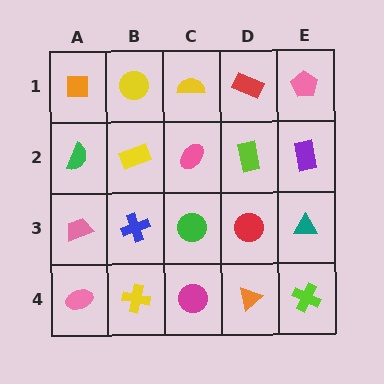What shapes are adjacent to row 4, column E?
A teal triangle (row 3, column E), an orange triangle (row 4, column D).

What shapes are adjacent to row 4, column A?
A pink trapezoid (row 3, column A), a yellow cross (row 4, column B).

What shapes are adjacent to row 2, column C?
A yellow semicircle (row 1, column C), a green circle (row 3, column C), a yellow rectangle (row 2, column B), a lime rectangle (row 2, column D).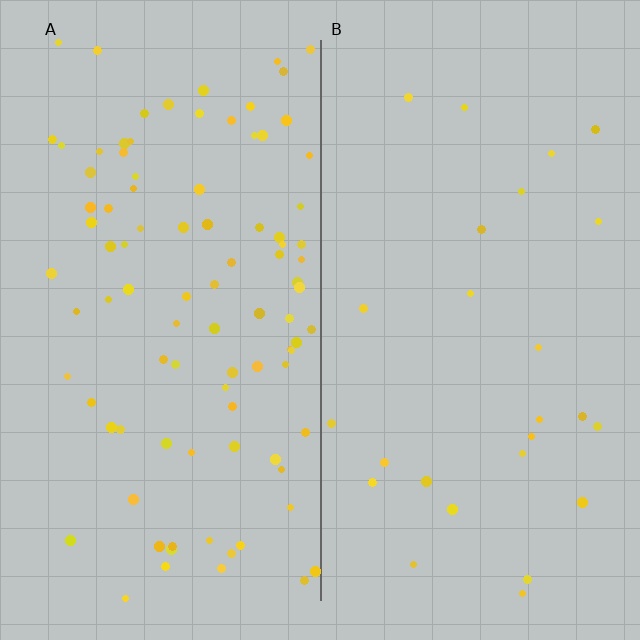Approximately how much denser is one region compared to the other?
Approximately 3.6× — region A over region B.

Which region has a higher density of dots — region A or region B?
A (the left).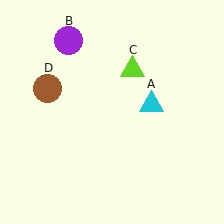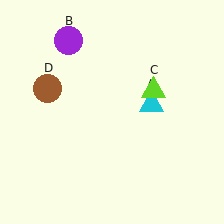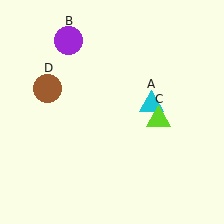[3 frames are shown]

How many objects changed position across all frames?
1 object changed position: lime triangle (object C).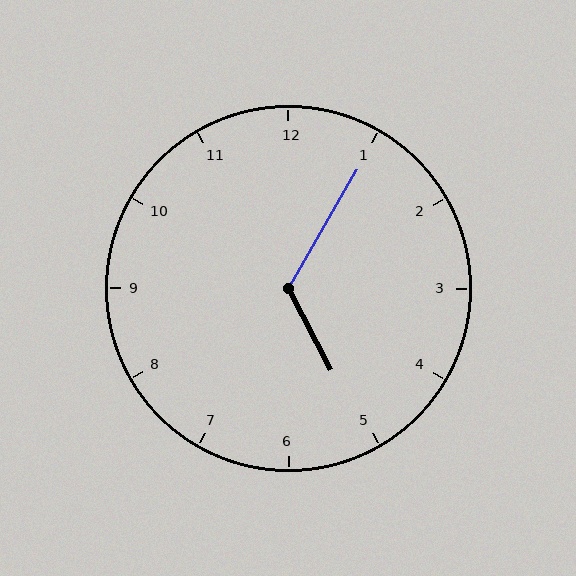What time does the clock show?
5:05.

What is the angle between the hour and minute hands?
Approximately 122 degrees.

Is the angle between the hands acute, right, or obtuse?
It is obtuse.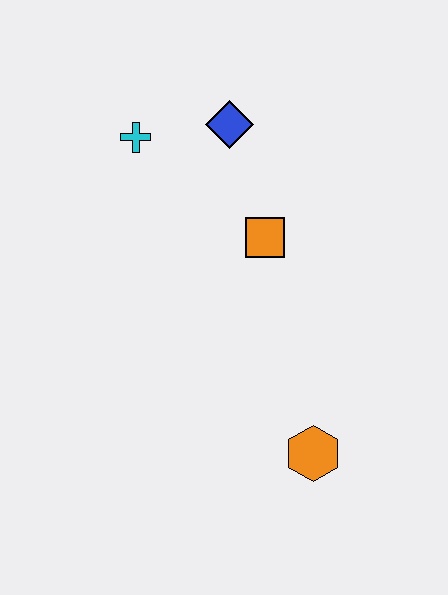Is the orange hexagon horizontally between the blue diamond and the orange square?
No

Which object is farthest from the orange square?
The orange hexagon is farthest from the orange square.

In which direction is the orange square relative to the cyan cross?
The orange square is to the right of the cyan cross.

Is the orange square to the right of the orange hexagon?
No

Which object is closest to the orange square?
The blue diamond is closest to the orange square.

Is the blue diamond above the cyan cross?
Yes